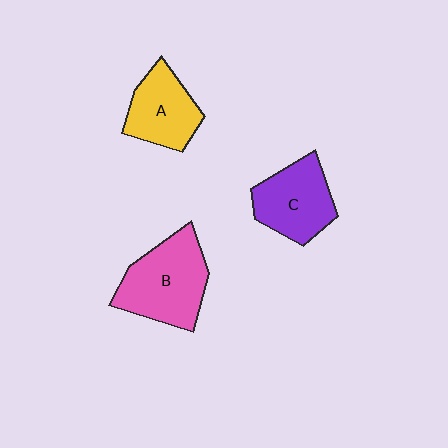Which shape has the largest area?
Shape B (pink).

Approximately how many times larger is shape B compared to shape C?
Approximately 1.3 times.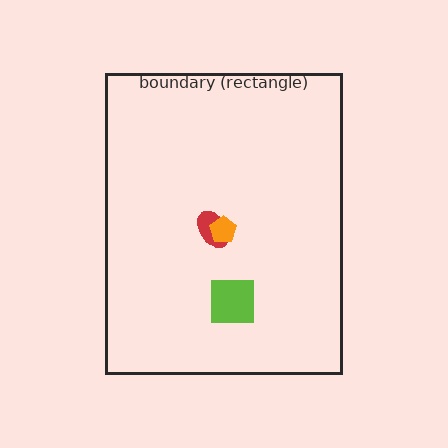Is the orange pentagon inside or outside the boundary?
Inside.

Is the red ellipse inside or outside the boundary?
Inside.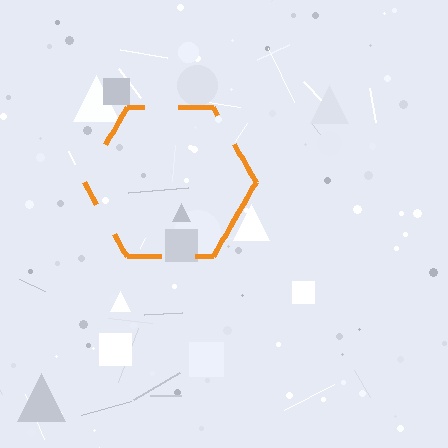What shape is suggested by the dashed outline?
The dashed outline suggests a hexagon.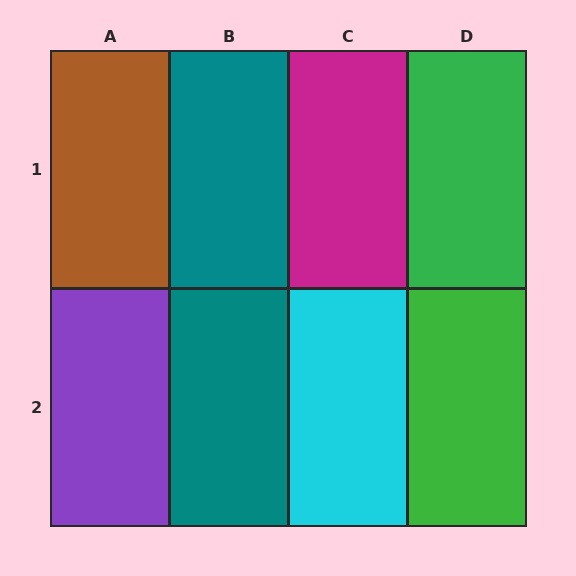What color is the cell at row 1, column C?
Magenta.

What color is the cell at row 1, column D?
Green.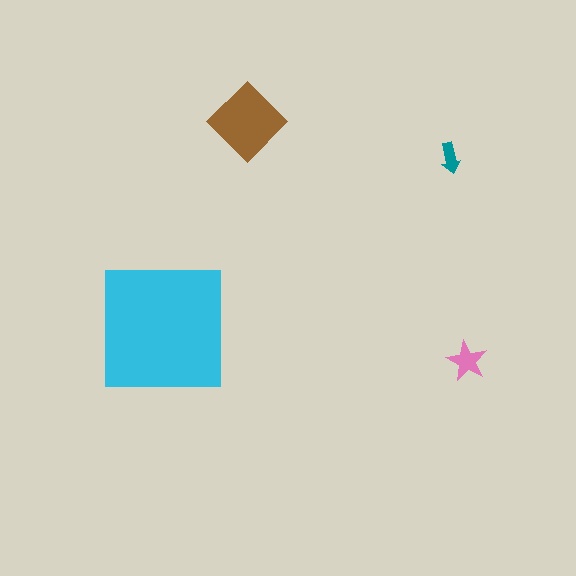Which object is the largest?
The cyan square.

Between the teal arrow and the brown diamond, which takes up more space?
The brown diamond.